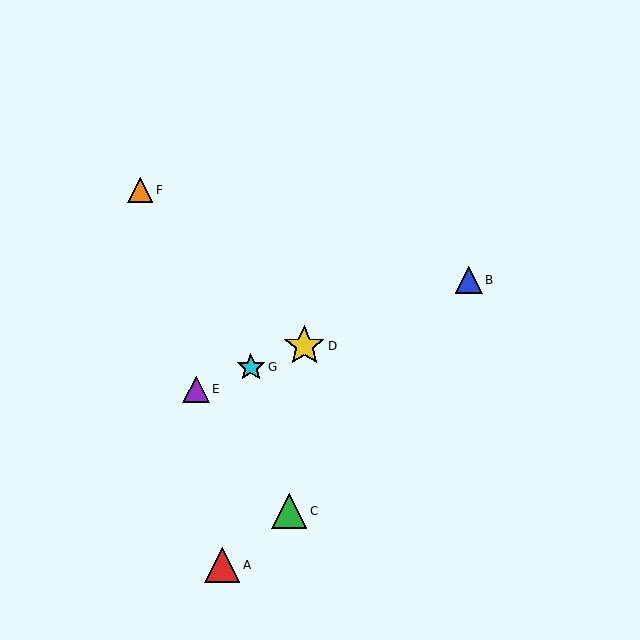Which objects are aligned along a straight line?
Objects B, D, E, G are aligned along a straight line.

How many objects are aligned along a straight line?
4 objects (B, D, E, G) are aligned along a straight line.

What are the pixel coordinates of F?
Object F is at (140, 190).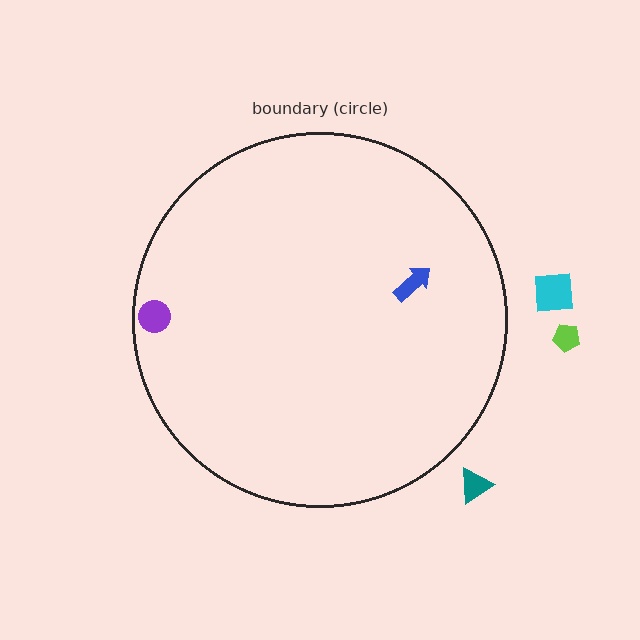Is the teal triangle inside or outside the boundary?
Outside.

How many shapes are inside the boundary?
2 inside, 3 outside.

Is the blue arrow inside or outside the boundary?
Inside.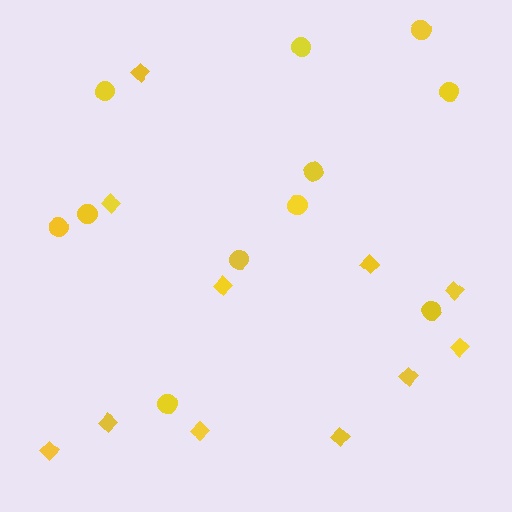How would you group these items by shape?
There are 2 groups: one group of diamonds (11) and one group of circles (11).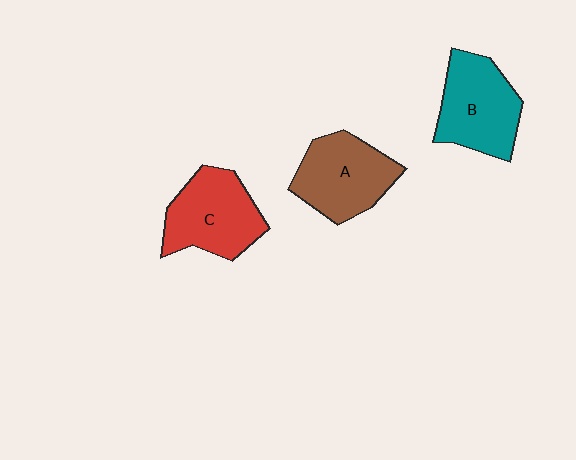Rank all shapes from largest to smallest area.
From largest to smallest: B (teal), C (red), A (brown).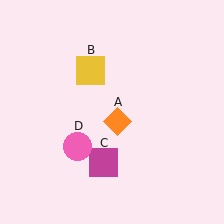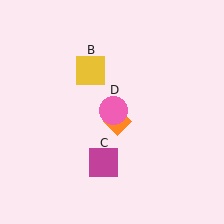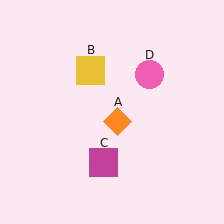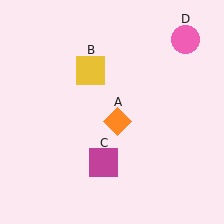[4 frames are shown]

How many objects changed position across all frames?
1 object changed position: pink circle (object D).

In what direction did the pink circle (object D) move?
The pink circle (object D) moved up and to the right.